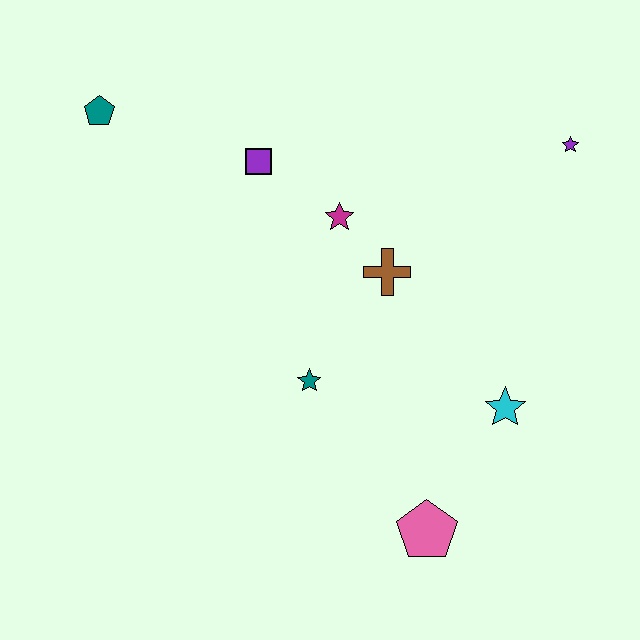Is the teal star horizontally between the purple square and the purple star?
Yes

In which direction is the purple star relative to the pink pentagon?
The purple star is above the pink pentagon.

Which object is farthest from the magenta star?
The pink pentagon is farthest from the magenta star.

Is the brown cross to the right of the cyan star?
No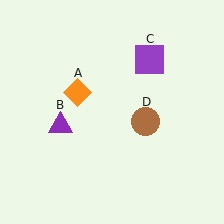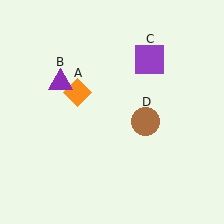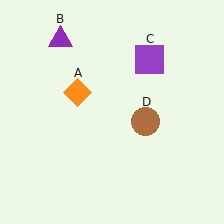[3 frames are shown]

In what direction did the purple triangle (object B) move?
The purple triangle (object B) moved up.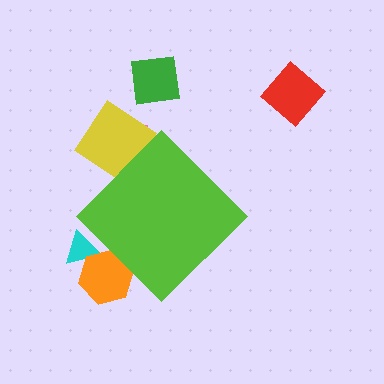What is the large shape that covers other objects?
A lime diamond.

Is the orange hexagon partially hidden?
Yes, the orange hexagon is partially hidden behind the lime diamond.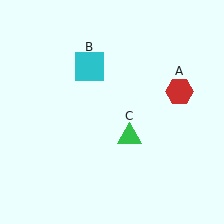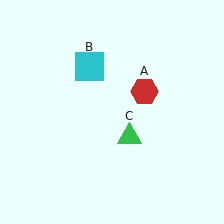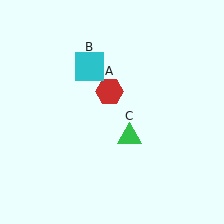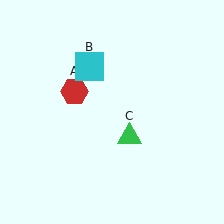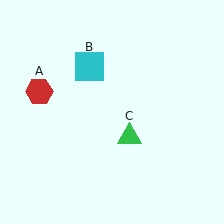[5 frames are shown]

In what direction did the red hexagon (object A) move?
The red hexagon (object A) moved left.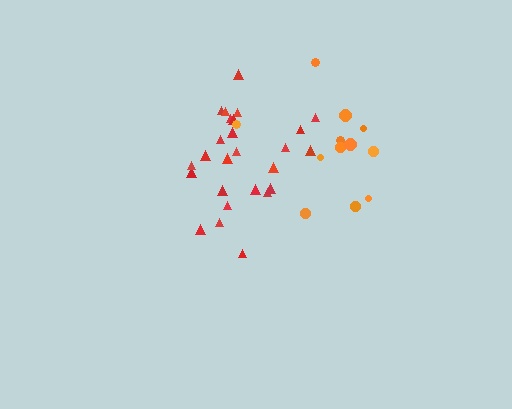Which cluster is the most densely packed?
Red.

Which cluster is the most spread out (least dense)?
Orange.